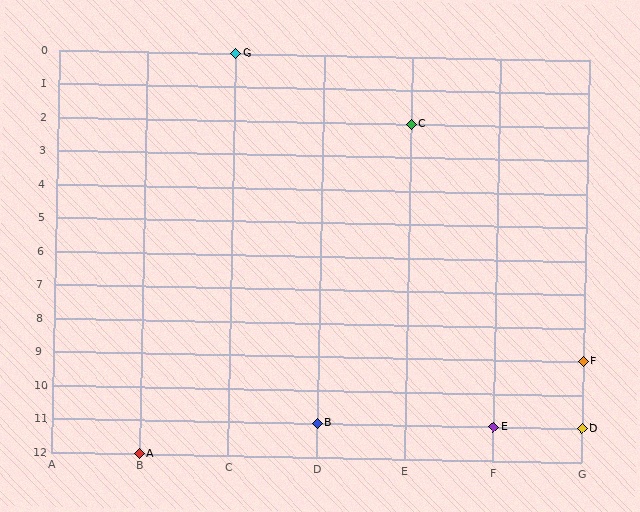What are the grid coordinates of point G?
Point G is at grid coordinates (C, 0).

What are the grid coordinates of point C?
Point C is at grid coordinates (E, 2).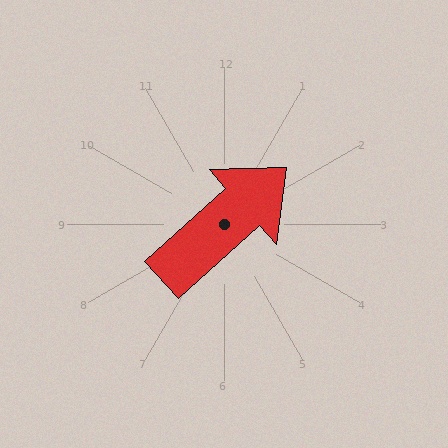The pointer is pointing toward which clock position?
Roughly 2 o'clock.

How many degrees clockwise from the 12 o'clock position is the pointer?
Approximately 48 degrees.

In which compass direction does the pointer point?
Northeast.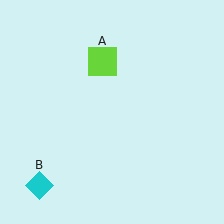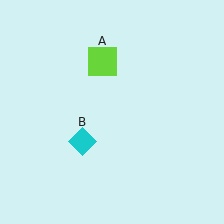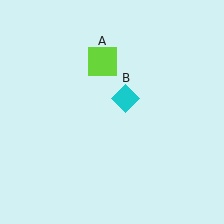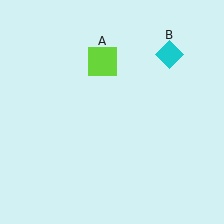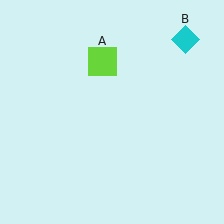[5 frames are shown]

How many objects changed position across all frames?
1 object changed position: cyan diamond (object B).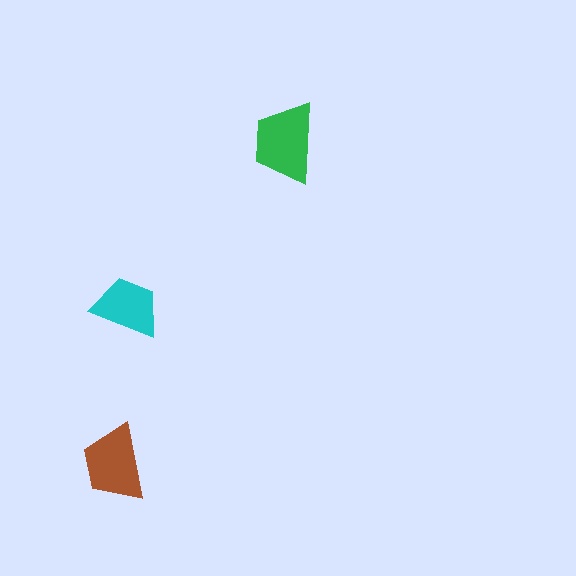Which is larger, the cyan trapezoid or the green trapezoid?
The green one.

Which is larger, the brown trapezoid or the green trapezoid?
The green one.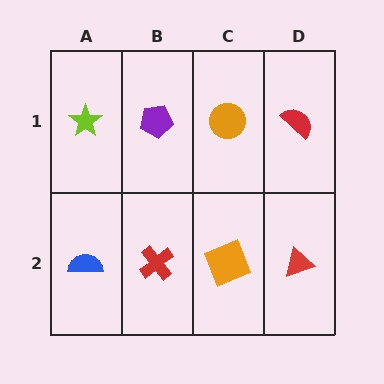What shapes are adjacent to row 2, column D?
A red semicircle (row 1, column D), an orange square (row 2, column C).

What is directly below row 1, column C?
An orange square.